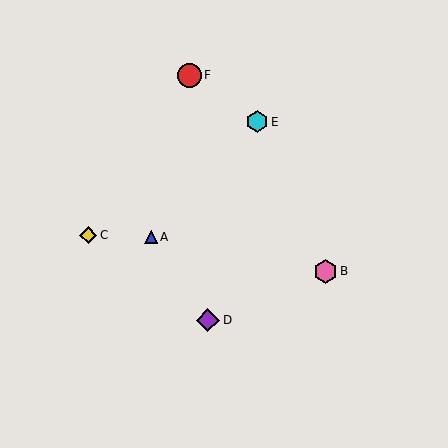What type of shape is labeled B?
Shape B is a pink hexagon.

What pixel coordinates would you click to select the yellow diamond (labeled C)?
Click at (88, 235) to select the yellow diamond C.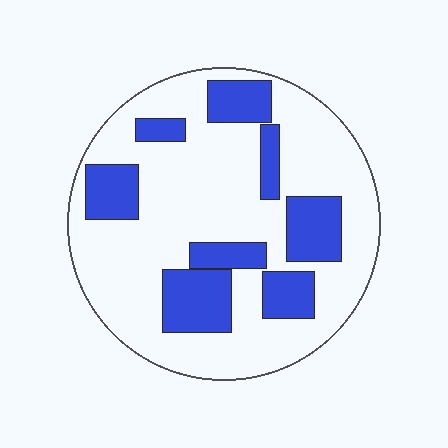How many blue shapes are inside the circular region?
8.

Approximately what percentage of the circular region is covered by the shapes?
Approximately 30%.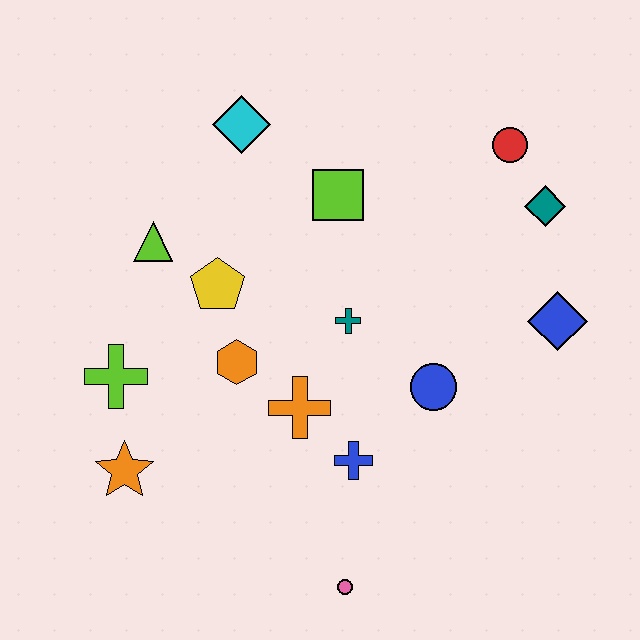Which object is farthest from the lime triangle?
The blue diamond is farthest from the lime triangle.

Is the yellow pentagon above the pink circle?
Yes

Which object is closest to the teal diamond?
The red circle is closest to the teal diamond.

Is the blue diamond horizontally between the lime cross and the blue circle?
No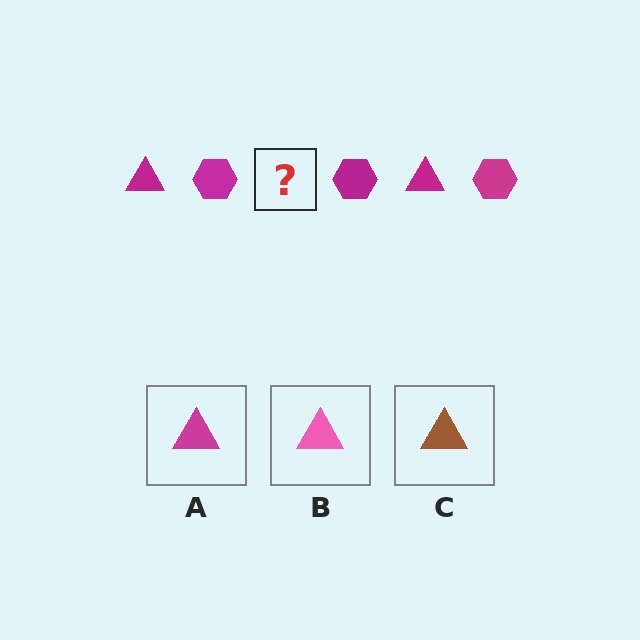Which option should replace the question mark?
Option A.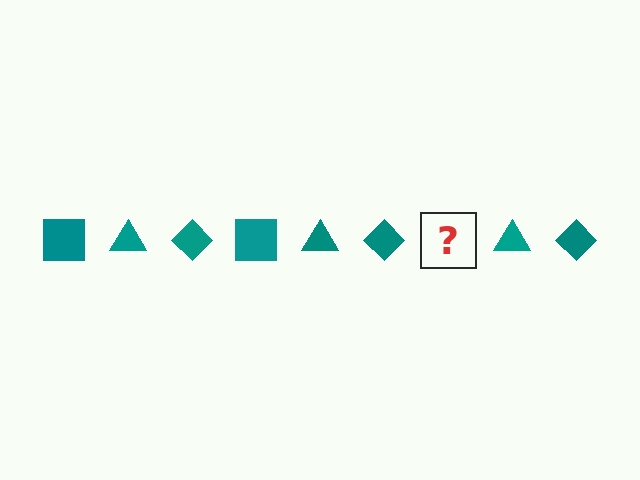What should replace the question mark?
The question mark should be replaced with a teal square.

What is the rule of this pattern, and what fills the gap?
The rule is that the pattern cycles through square, triangle, diamond shapes in teal. The gap should be filled with a teal square.